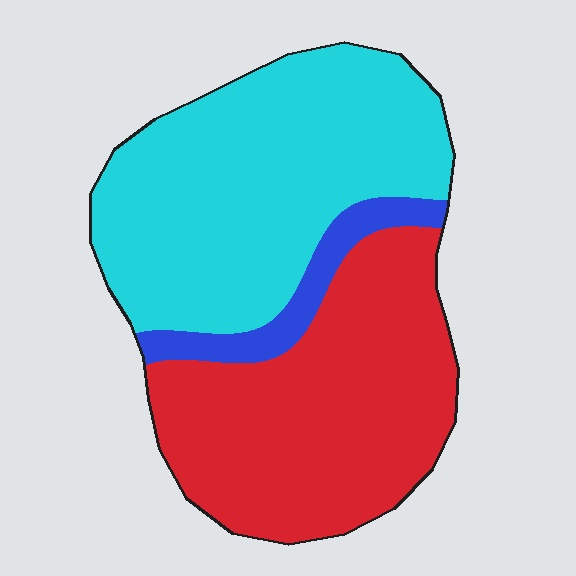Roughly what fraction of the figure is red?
Red covers 44% of the figure.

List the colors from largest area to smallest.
From largest to smallest: cyan, red, blue.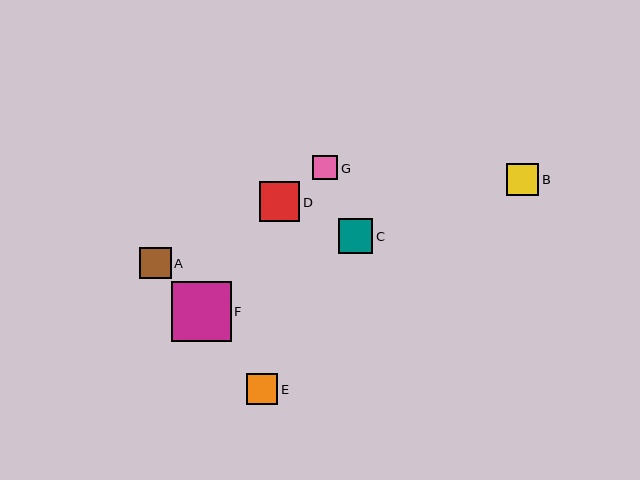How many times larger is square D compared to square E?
Square D is approximately 1.3 times the size of square E.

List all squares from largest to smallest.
From largest to smallest: F, D, C, B, A, E, G.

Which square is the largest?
Square F is the largest with a size of approximately 60 pixels.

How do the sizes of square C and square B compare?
Square C and square B are approximately the same size.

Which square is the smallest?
Square G is the smallest with a size of approximately 25 pixels.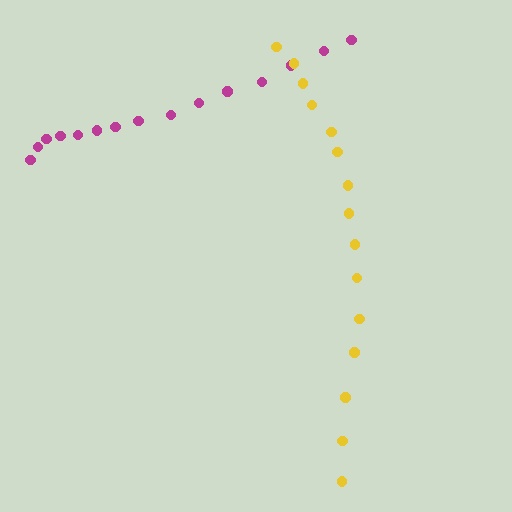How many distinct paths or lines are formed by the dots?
There are 2 distinct paths.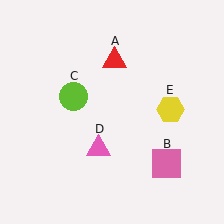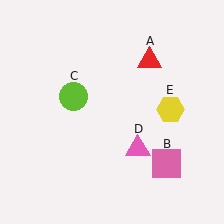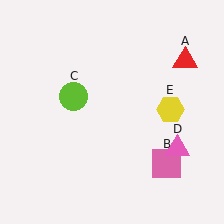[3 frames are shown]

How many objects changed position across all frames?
2 objects changed position: red triangle (object A), pink triangle (object D).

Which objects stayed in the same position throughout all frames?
Pink square (object B) and lime circle (object C) and yellow hexagon (object E) remained stationary.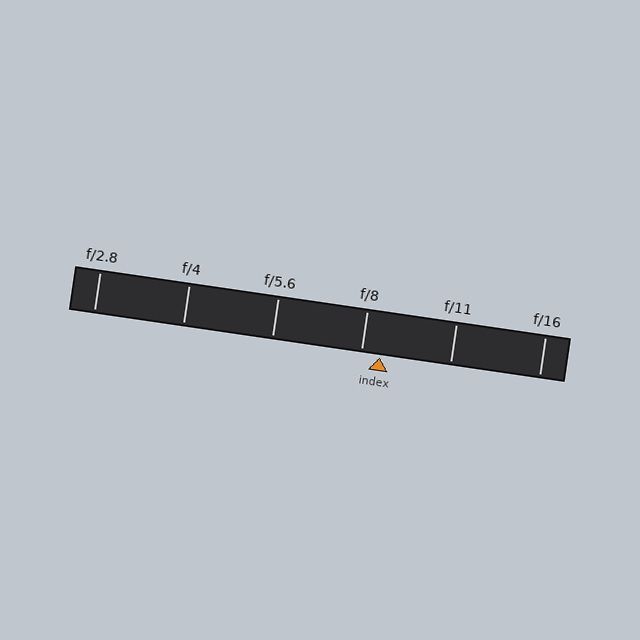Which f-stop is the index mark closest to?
The index mark is closest to f/8.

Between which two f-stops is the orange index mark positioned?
The index mark is between f/8 and f/11.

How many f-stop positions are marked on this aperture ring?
There are 6 f-stop positions marked.